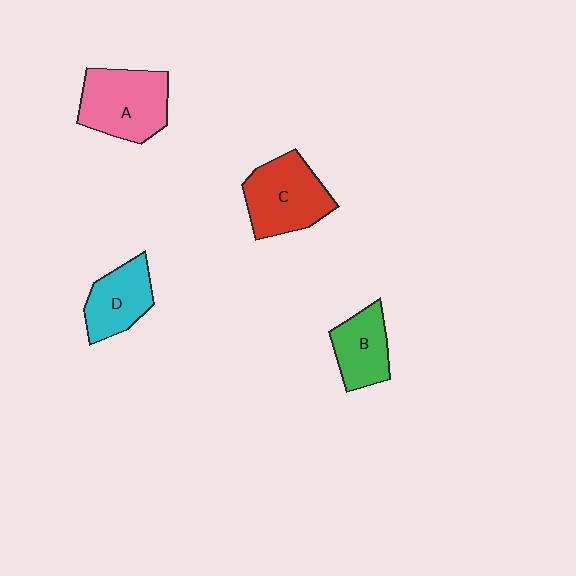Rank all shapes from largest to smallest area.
From largest to smallest: A (pink), C (red), D (cyan), B (green).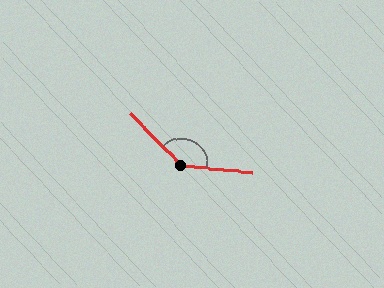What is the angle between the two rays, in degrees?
Approximately 140 degrees.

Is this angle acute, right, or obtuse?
It is obtuse.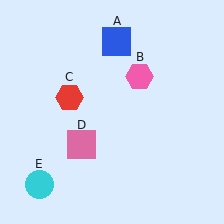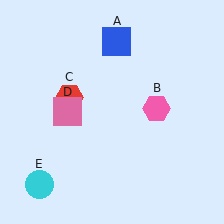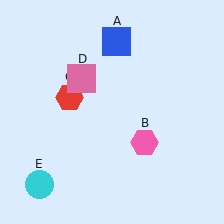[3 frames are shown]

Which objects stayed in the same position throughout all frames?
Blue square (object A) and red hexagon (object C) and cyan circle (object E) remained stationary.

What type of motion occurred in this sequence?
The pink hexagon (object B), pink square (object D) rotated clockwise around the center of the scene.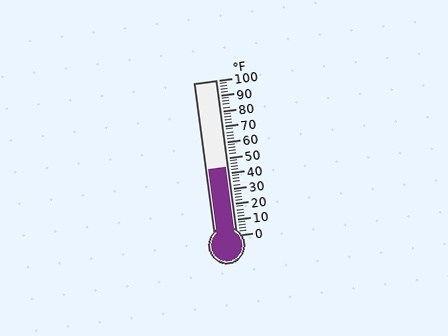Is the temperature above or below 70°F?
The temperature is below 70°F.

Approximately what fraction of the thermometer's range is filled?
The thermometer is filled to approximately 45% of its range.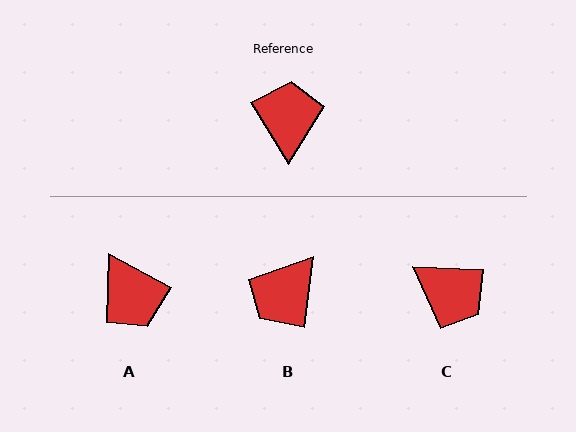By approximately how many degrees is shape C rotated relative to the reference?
Approximately 123 degrees clockwise.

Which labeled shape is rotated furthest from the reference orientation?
A, about 149 degrees away.